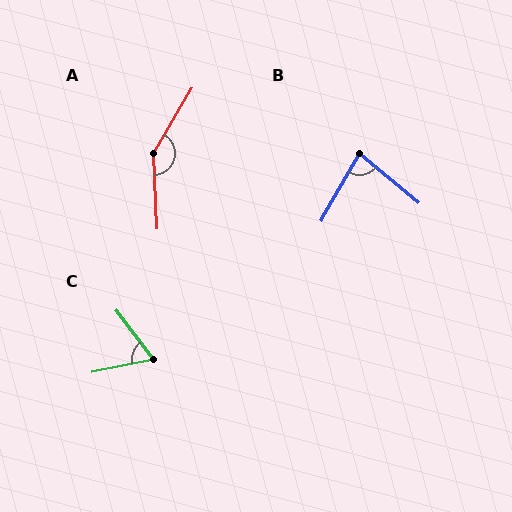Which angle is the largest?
A, at approximately 147 degrees.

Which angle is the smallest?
C, at approximately 65 degrees.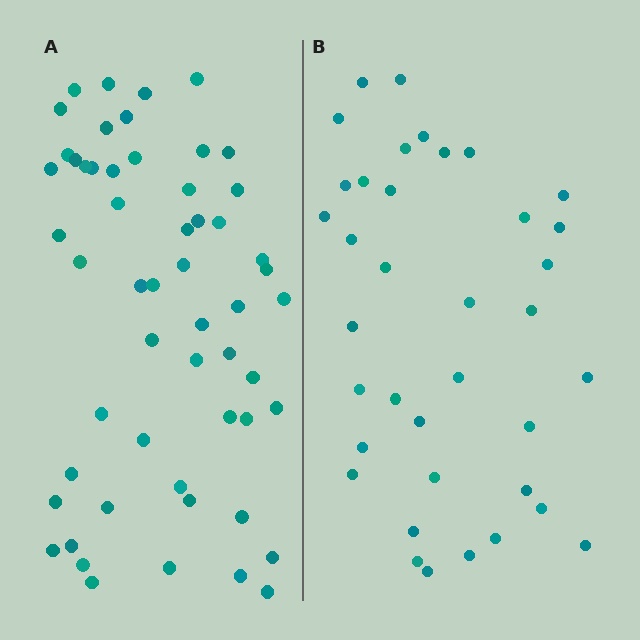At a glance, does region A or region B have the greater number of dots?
Region A (the left region) has more dots.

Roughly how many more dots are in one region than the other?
Region A has approximately 20 more dots than region B.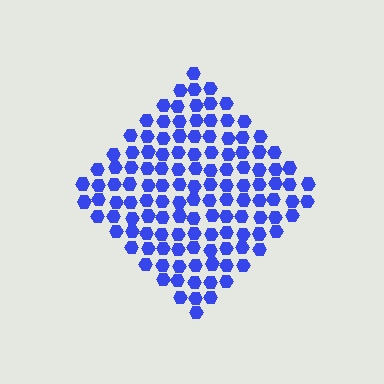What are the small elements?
The small elements are hexagons.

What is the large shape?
The large shape is a diamond.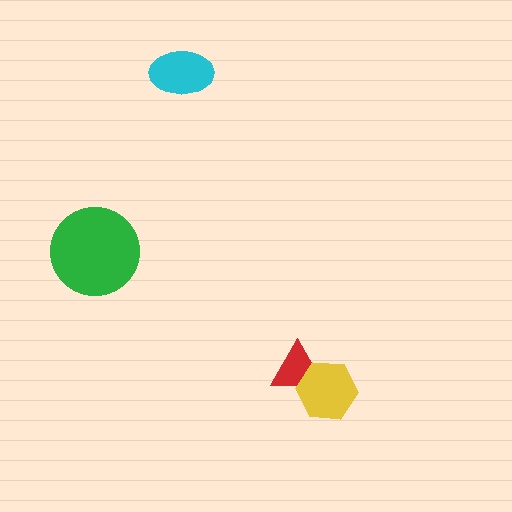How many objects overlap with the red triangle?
1 object overlaps with the red triangle.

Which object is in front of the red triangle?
The yellow hexagon is in front of the red triangle.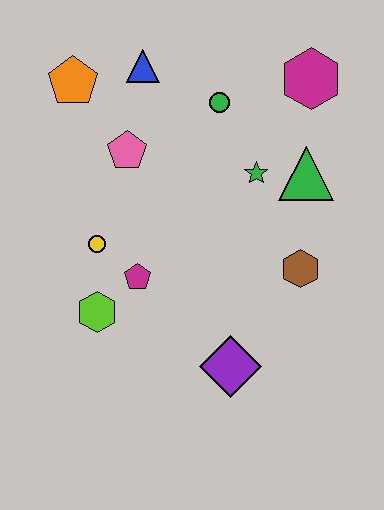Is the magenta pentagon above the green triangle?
No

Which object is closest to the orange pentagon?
The blue triangle is closest to the orange pentagon.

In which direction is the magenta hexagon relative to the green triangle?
The magenta hexagon is above the green triangle.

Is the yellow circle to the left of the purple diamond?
Yes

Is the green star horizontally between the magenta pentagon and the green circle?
No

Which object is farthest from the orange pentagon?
The purple diamond is farthest from the orange pentagon.